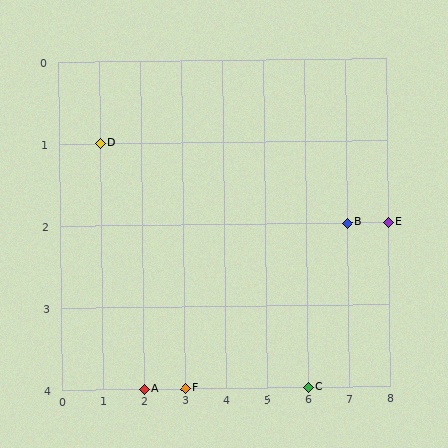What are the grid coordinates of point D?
Point D is at grid coordinates (1, 1).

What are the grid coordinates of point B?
Point B is at grid coordinates (7, 2).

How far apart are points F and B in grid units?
Points F and B are 4 columns and 2 rows apart (about 4.5 grid units diagonally).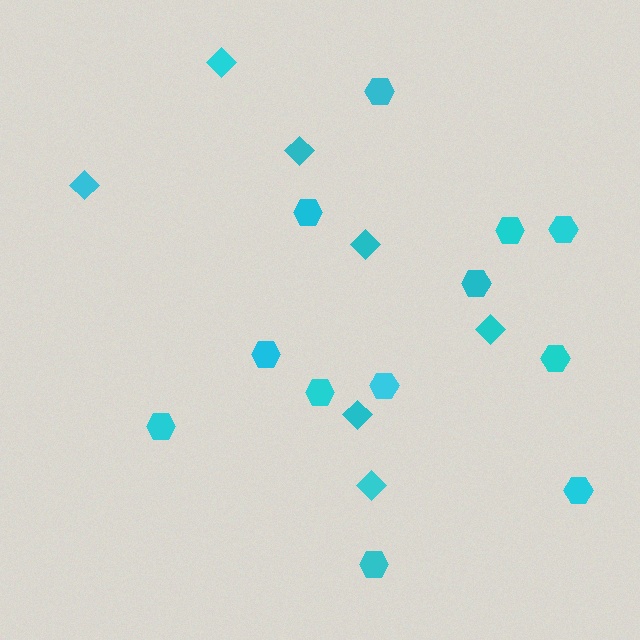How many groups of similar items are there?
There are 2 groups: one group of hexagons (12) and one group of diamonds (7).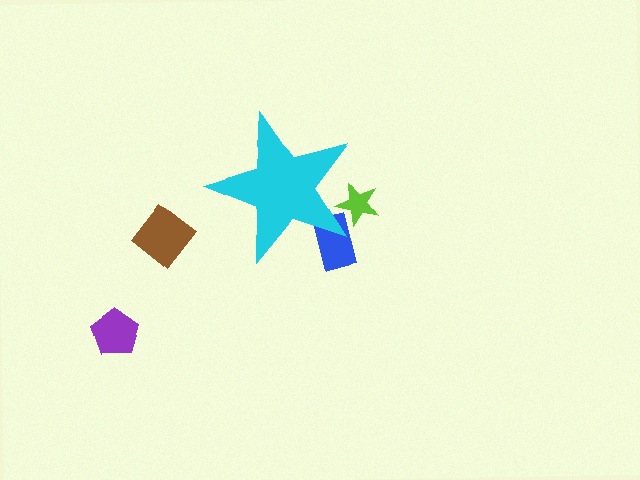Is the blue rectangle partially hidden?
Yes, the blue rectangle is partially hidden behind the cyan star.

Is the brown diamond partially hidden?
No, the brown diamond is fully visible.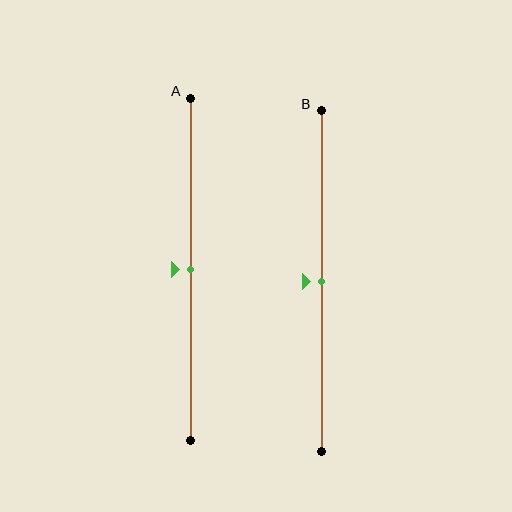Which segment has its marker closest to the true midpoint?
Segment A has its marker closest to the true midpoint.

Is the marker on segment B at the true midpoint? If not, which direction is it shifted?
Yes, the marker on segment B is at the true midpoint.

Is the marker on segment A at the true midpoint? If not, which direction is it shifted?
Yes, the marker on segment A is at the true midpoint.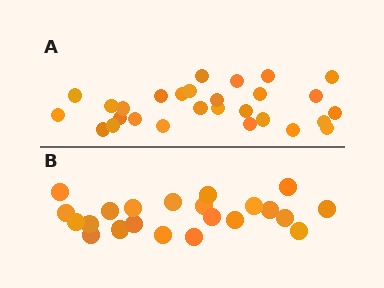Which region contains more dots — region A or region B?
Region A (the top region) has more dots.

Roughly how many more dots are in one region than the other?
Region A has about 6 more dots than region B.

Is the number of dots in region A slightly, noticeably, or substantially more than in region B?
Region A has noticeably more, but not dramatically so. The ratio is roughly 1.3 to 1.